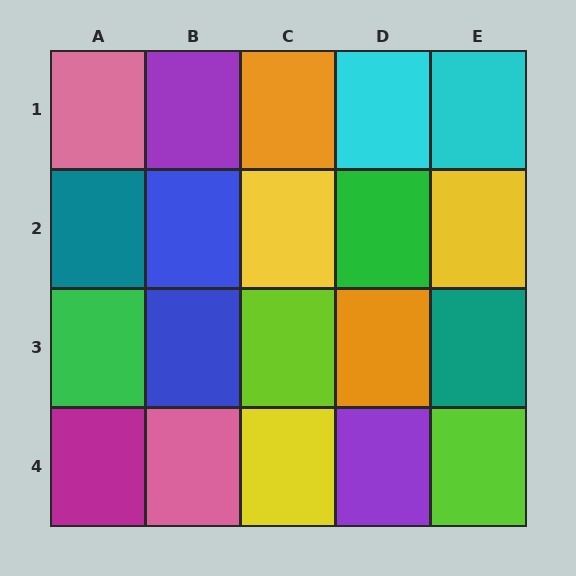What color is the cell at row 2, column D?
Green.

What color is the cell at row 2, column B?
Blue.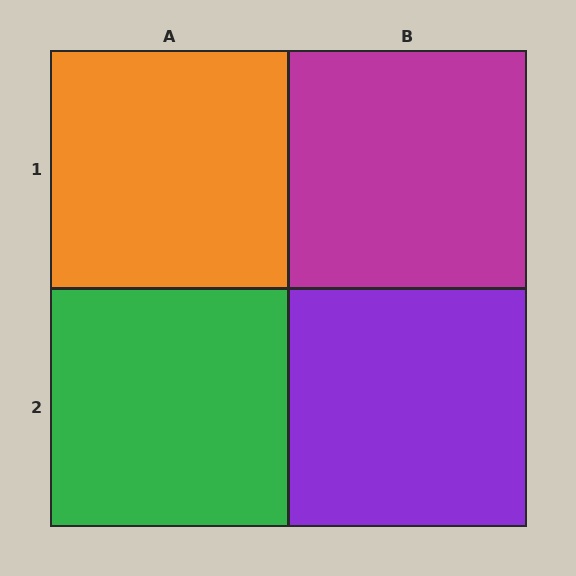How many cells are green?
1 cell is green.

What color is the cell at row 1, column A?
Orange.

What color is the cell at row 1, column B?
Magenta.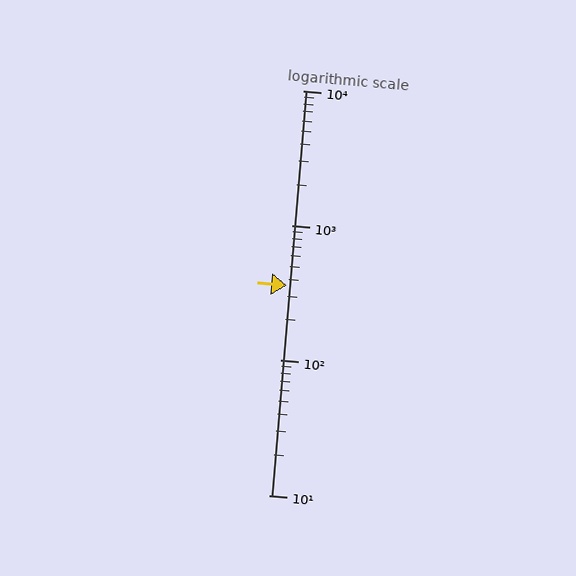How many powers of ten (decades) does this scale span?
The scale spans 3 decades, from 10 to 10000.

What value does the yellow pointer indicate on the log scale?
The pointer indicates approximately 360.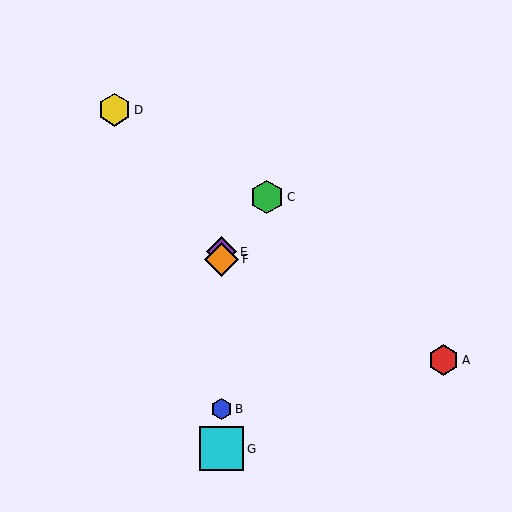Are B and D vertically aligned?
No, B is at x≈222 and D is at x≈115.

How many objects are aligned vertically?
4 objects (B, E, F, G) are aligned vertically.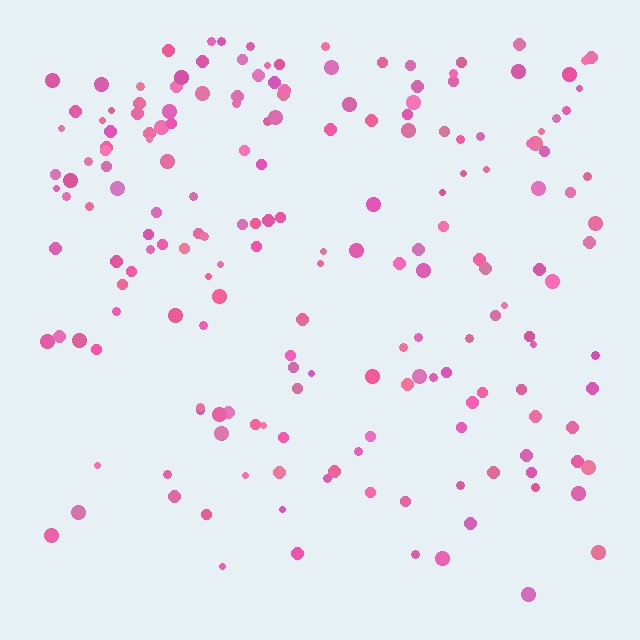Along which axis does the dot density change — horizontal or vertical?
Vertical.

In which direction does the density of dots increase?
From bottom to top, with the top side densest.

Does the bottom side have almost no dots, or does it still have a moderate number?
Still a moderate number, just noticeably fewer than the top.